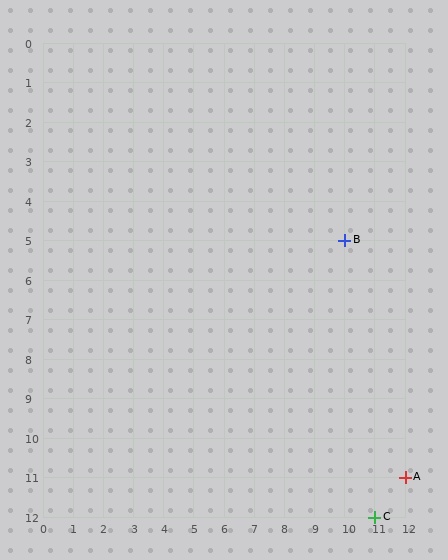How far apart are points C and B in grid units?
Points C and B are 1 column and 7 rows apart (about 7.1 grid units diagonally).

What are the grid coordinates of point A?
Point A is at grid coordinates (12, 11).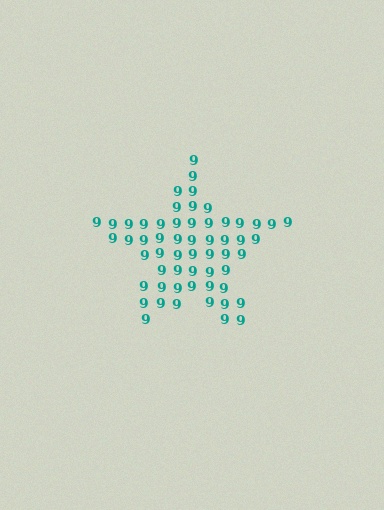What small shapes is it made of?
It is made of small digit 9's.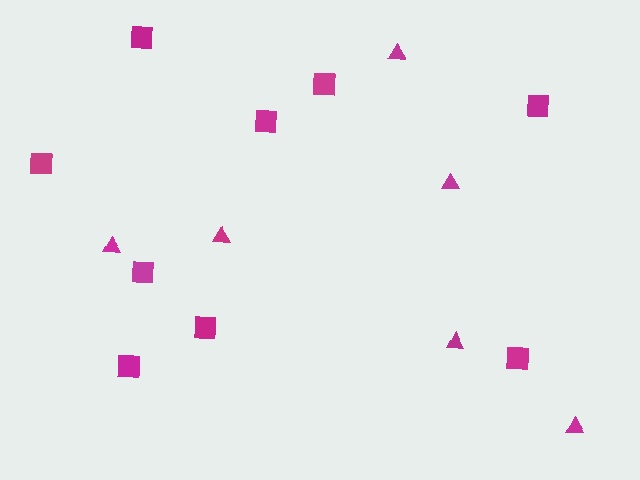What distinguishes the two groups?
There are 2 groups: one group of triangles (6) and one group of squares (9).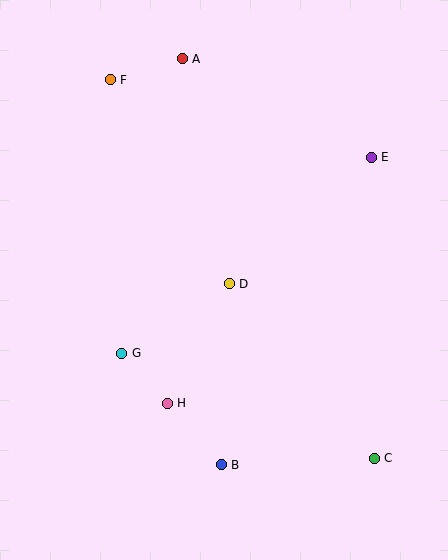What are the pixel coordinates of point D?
Point D is at (229, 284).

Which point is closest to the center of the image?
Point D at (229, 284) is closest to the center.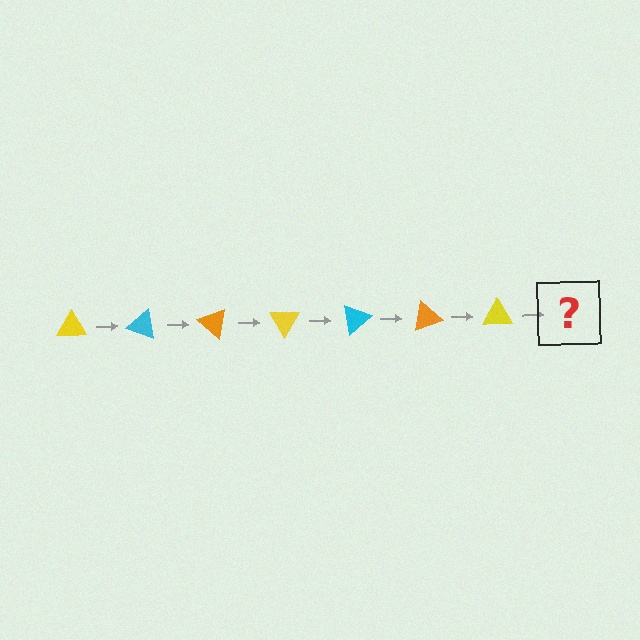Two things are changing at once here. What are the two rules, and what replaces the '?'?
The two rules are that it rotates 20 degrees each step and the color cycles through yellow, cyan, and orange. The '?' should be a cyan triangle, rotated 140 degrees from the start.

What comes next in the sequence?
The next element should be a cyan triangle, rotated 140 degrees from the start.